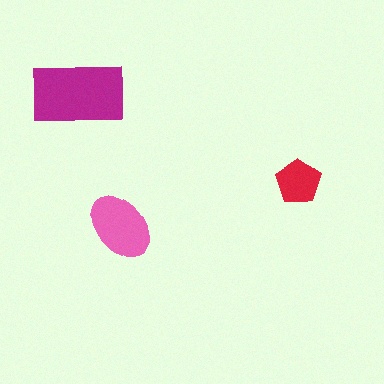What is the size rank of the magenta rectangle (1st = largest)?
1st.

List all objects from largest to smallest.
The magenta rectangle, the pink ellipse, the red pentagon.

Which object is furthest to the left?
The magenta rectangle is leftmost.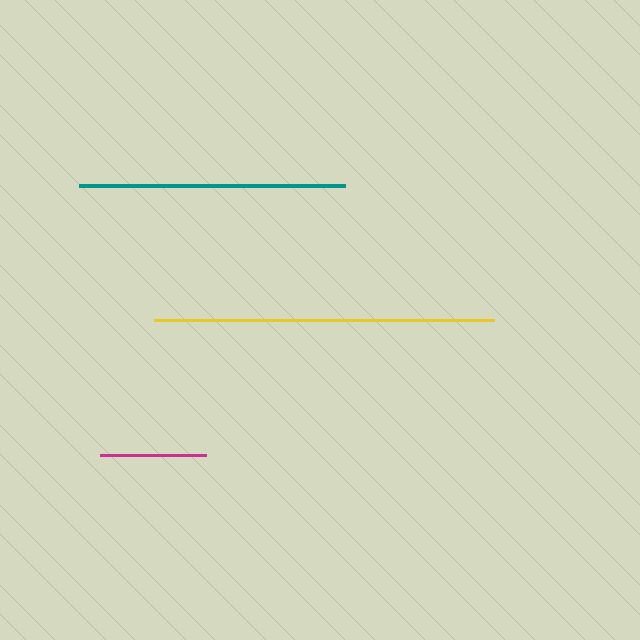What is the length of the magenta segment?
The magenta segment is approximately 106 pixels long.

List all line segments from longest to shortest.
From longest to shortest: yellow, teal, magenta.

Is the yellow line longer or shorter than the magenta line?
The yellow line is longer than the magenta line.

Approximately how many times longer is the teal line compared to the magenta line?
The teal line is approximately 2.5 times the length of the magenta line.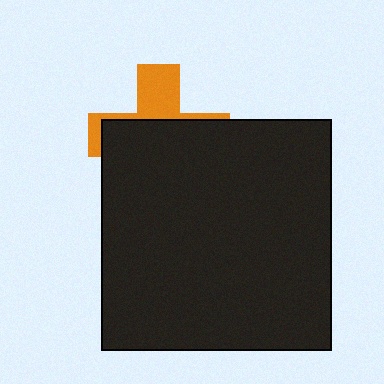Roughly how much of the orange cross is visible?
A small part of it is visible (roughly 34%).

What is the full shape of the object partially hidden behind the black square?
The partially hidden object is an orange cross.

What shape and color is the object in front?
The object in front is a black square.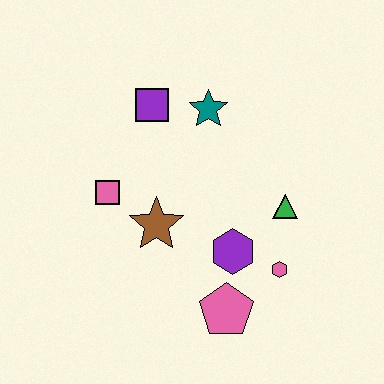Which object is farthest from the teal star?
The pink pentagon is farthest from the teal star.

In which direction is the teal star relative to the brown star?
The teal star is above the brown star.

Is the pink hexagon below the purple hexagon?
Yes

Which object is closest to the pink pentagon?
The purple hexagon is closest to the pink pentagon.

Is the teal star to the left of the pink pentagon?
Yes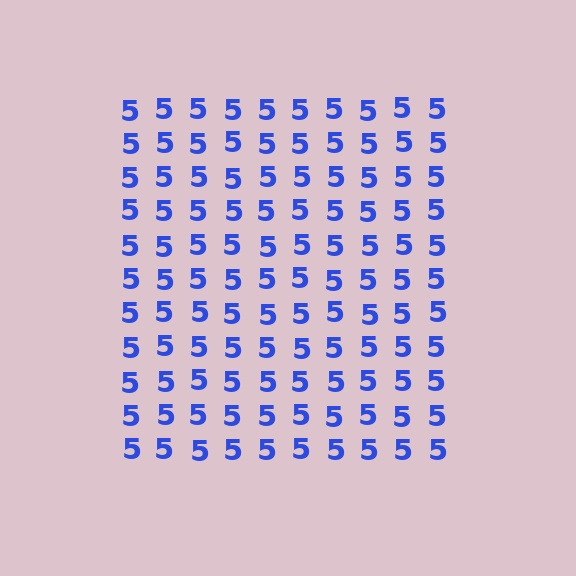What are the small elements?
The small elements are digit 5's.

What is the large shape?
The large shape is a square.